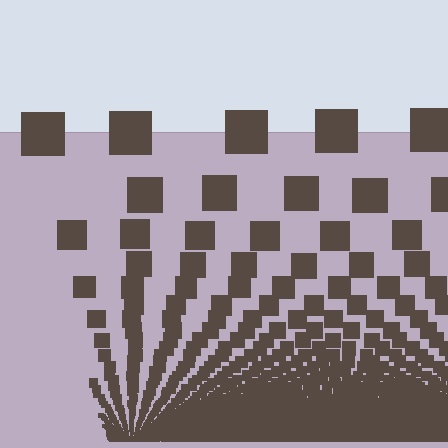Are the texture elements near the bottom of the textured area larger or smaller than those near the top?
Smaller. The gradient is inverted — elements near the bottom are smaller and denser.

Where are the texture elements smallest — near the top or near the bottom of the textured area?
Near the bottom.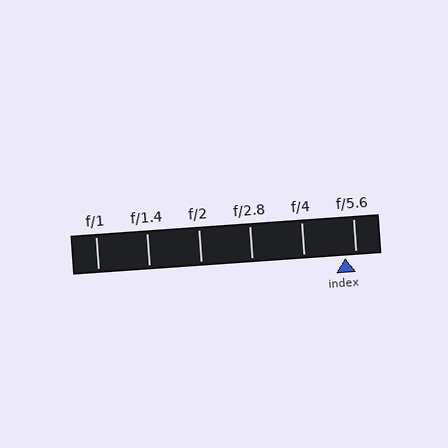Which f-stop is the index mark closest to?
The index mark is closest to f/5.6.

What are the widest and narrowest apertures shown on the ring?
The widest aperture shown is f/1 and the narrowest is f/5.6.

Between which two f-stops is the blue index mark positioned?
The index mark is between f/4 and f/5.6.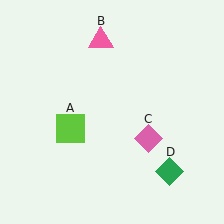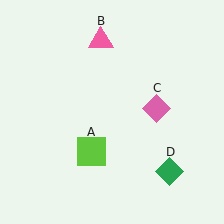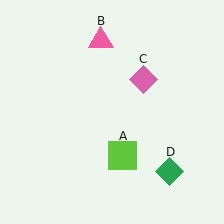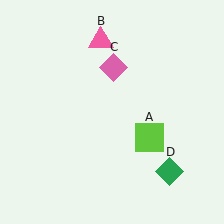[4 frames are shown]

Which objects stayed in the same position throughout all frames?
Pink triangle (object B) and green diamond (object D) remained stationary.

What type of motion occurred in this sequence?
The lime square (object A), pink diamond (object C) rotated counterclockwise around the center of the scene.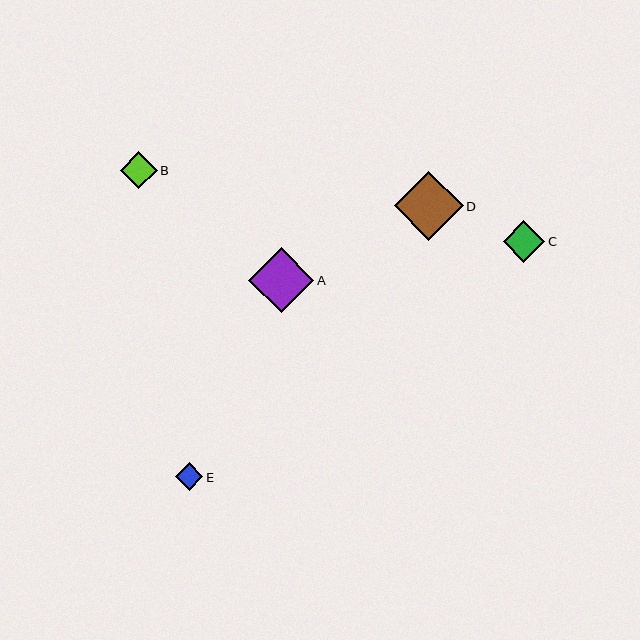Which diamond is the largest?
Diamond D is the largest with a size of approximately 69 pixels.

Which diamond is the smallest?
Diamond E is the smallest with a size of approximately 28 pixels.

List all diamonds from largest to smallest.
From largest to smallest: D, A, C, B, E.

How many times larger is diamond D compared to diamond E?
Diamond D is approximately 2.5 times the size of diamond E.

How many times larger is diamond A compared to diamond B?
Diamond A is approximately 1.8 times the size of diamond B.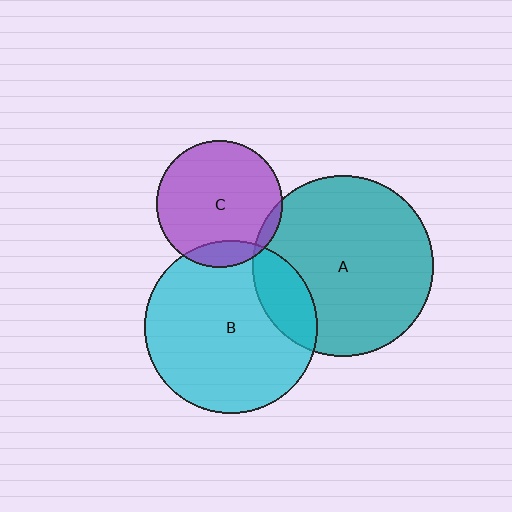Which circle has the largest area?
Circle A (teal).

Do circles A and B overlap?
Yes.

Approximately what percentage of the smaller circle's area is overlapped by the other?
Approximately 20%.